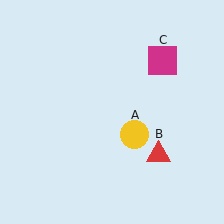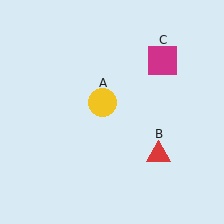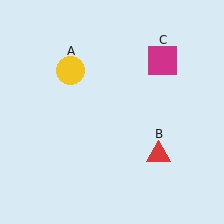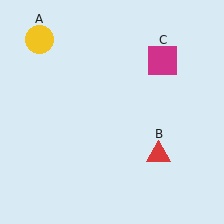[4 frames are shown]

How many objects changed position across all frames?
1 object changed position: yellow circle (object A).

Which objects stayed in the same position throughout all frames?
Red triangle (object B) and magenta square (object C) remained stationary.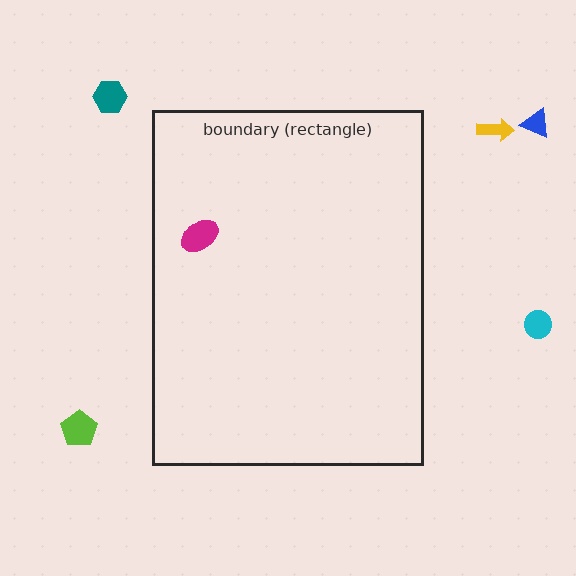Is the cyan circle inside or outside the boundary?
Outside.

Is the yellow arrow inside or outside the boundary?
Outside.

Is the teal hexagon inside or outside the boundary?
Outside.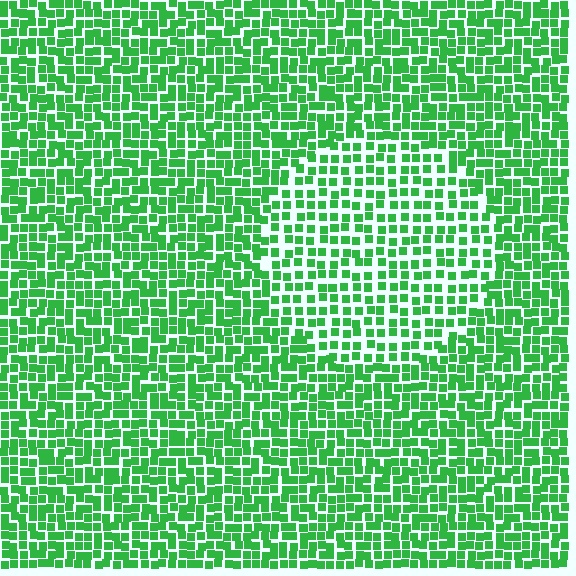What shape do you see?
I see a circle.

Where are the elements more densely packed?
The elements are more densely packed outside the circle boundary.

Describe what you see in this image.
The image contains small green elements arranged at two different densities. A circle-shaped region is visible where the elements are less densely packed than the surrounding area.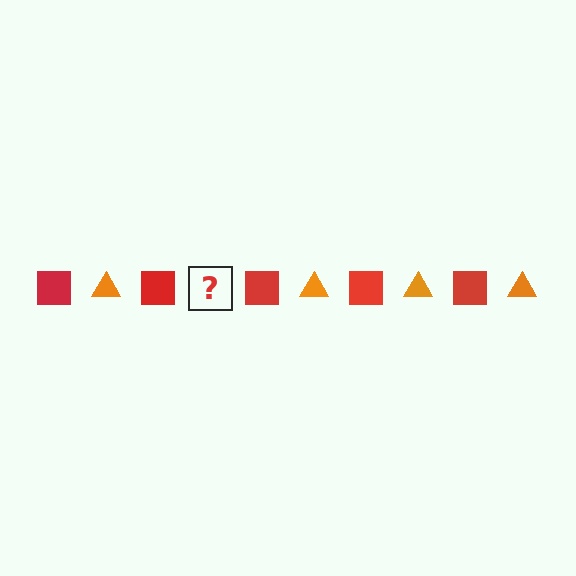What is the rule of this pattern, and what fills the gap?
The rule is that the pattern alternates between red square and orange triangle. The gap should be filled with an orange triangle.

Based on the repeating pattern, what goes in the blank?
The blank should be an orange triangle.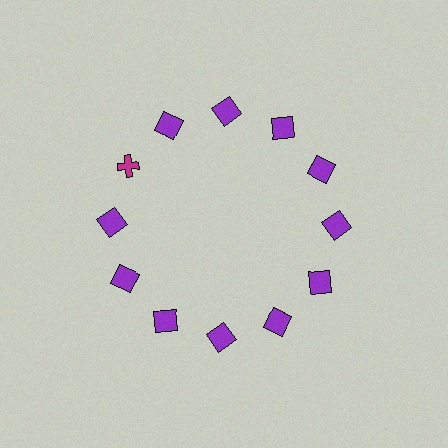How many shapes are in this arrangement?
There are 12 shapes arranged in a ring pattern.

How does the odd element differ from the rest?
It differs in both color (magenta instead of purple) and shape (cross instead of square).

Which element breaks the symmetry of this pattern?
The magenta cross at roughly the 10 o'clock position breaks the symmetry. All other shapes are purple squares.